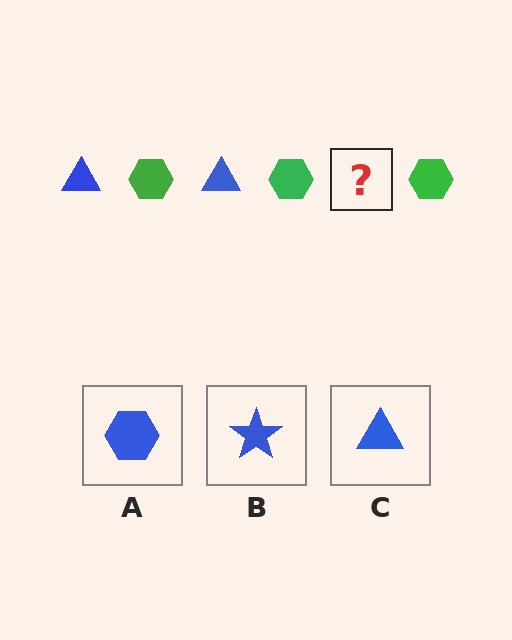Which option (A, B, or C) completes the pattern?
C.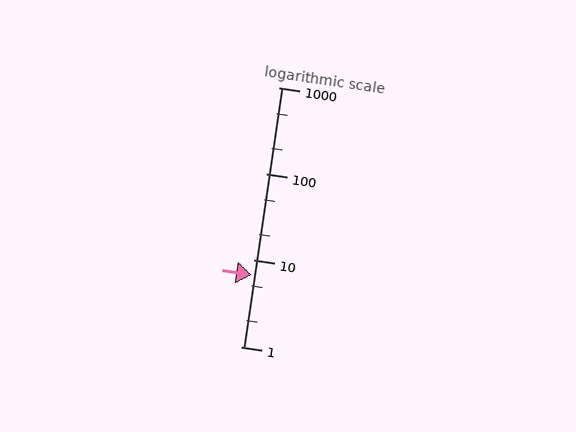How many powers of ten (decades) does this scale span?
The scale spans 3 decades, from 1 to 1000.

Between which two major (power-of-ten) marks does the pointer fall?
The pointer is between 1 and 10.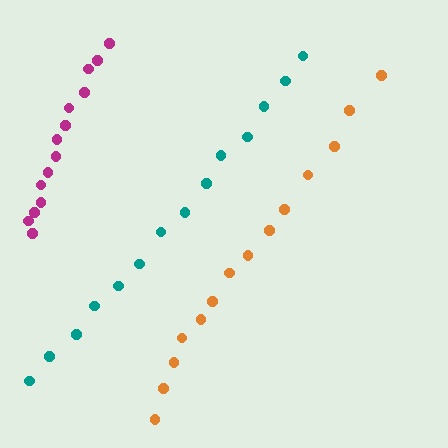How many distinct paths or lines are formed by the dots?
There are 3 distinct paths.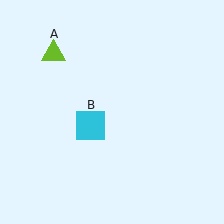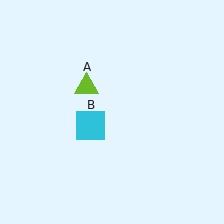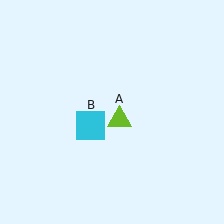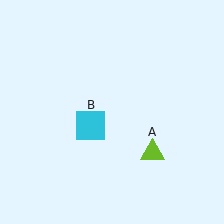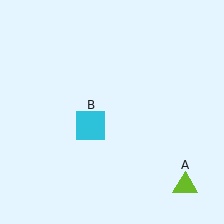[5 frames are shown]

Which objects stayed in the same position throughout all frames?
Cyan square (object B) remained stationary.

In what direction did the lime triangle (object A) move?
The lime triangle (object A) moved down and to the right.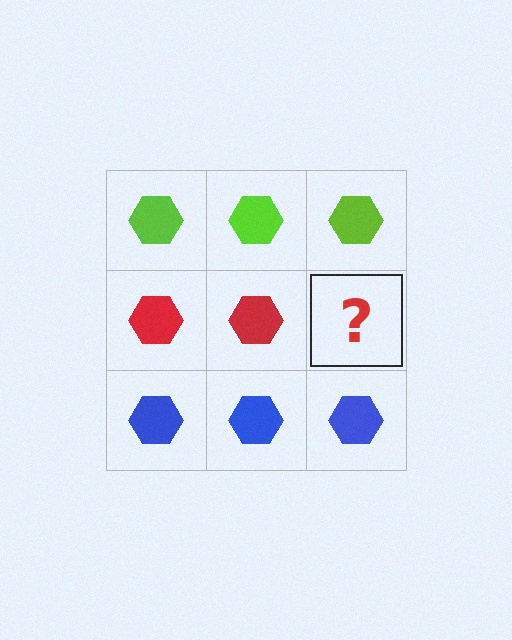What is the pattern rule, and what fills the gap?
The rule is that each row has a consistent color. The gap should be filled with a red hexagon.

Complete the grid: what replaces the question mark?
The question mark should be replaced with a red hexagon.